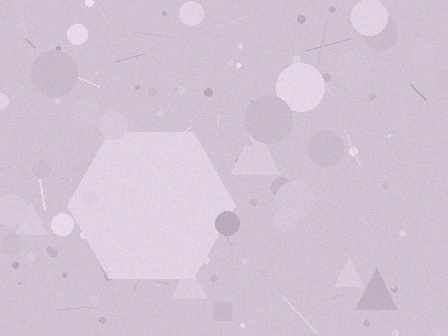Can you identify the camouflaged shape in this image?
The camouflaged shape is a hexagon.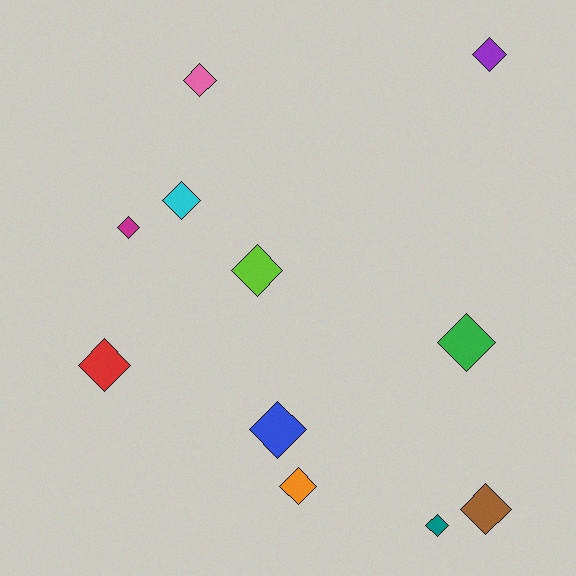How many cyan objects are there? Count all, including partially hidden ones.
There is 1 cyan object.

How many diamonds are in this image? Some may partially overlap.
There are 11 diamonds.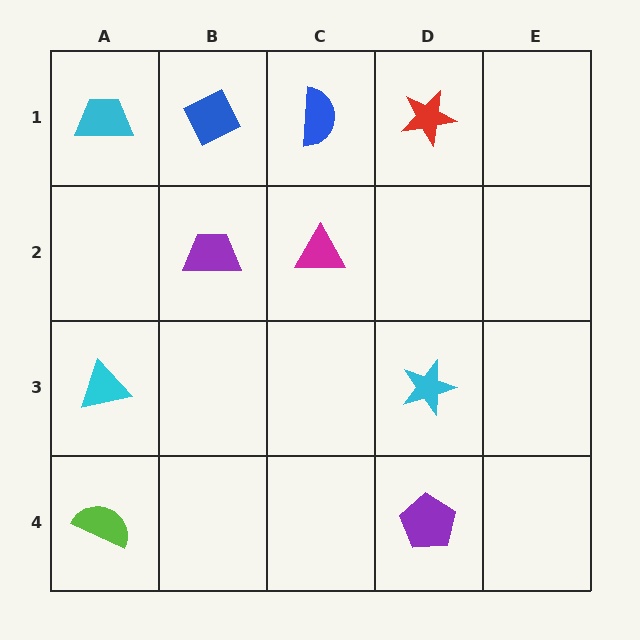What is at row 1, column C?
A blue semicircle.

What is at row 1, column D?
A red star.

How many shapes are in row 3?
2 shapes.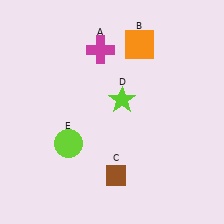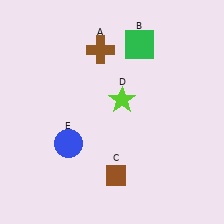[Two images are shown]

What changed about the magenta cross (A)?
In Image 1, A is magenta. In Image 2, it changed to brown.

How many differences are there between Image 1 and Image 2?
There are 3 differences between the two images.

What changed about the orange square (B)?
In Image 1, B is orange. In Image 2, it changed to green.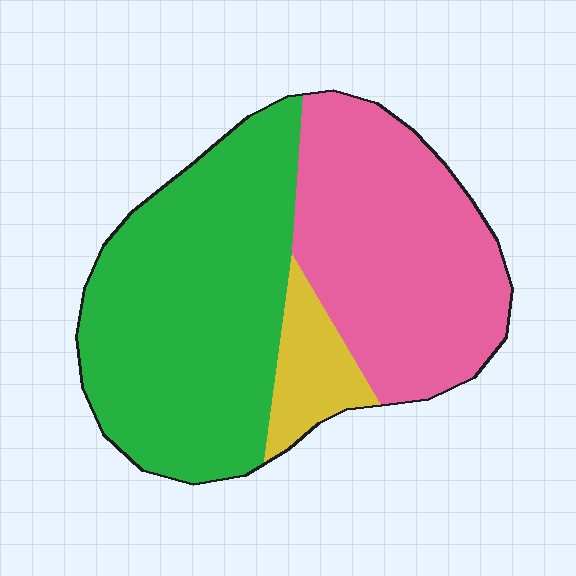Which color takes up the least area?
Yellow, at roughly 10%.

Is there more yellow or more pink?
Pink.